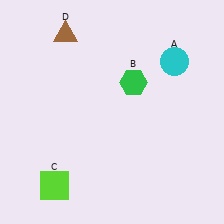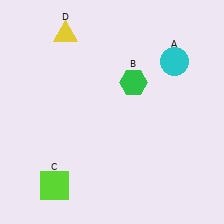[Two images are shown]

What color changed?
The triangle (D) changed from brown in Image 1 to yellow in Image 2.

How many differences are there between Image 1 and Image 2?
There is 1 difference between the two images.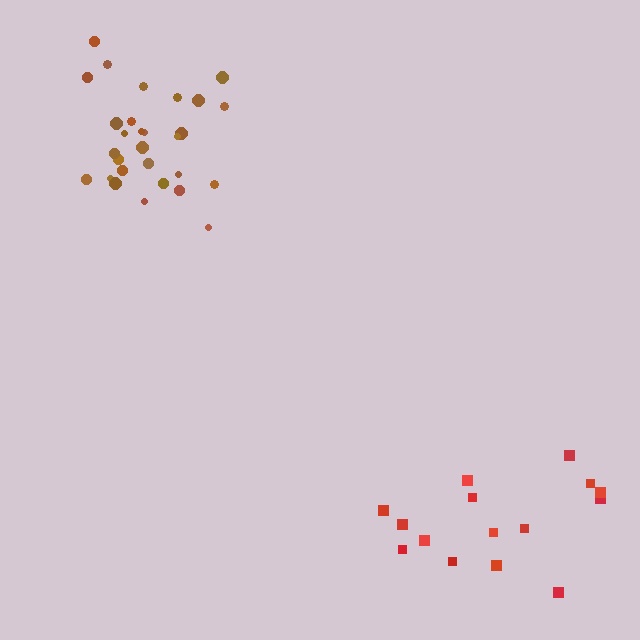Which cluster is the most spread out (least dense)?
Red.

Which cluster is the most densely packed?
Brown.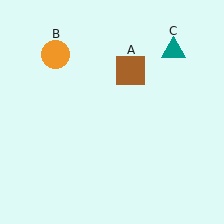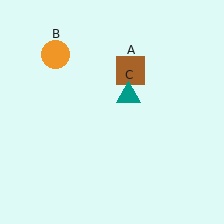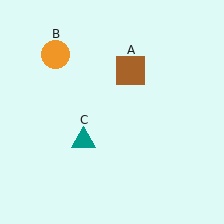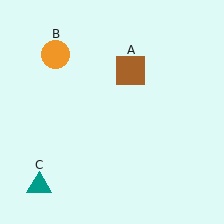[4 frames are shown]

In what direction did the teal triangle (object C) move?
The teal triangle (object C) moved down and to the left.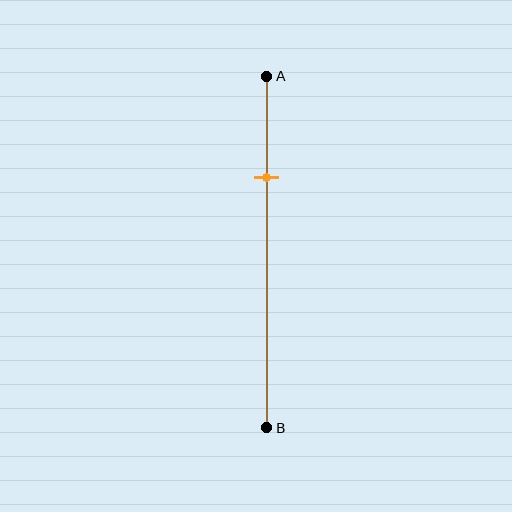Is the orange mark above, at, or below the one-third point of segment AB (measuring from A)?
The orange mark is above the one-third point of segment AB.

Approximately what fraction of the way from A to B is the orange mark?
The orange mark is approximately 30% of the way from A to B.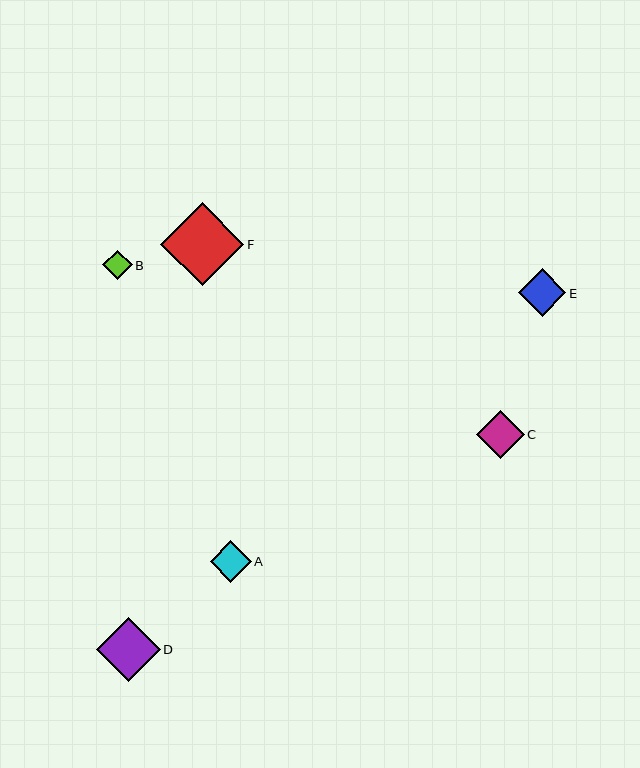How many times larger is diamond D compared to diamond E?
Diamond D is approximately 1.4 times the size of diamond E.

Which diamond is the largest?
Diamond F is the largest with a size of approximately 83 pixels.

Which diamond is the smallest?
Diamond B is the smallest with a size of approximately 29 pixels.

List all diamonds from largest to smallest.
From largest to smallest: F, D, C, E, A, B.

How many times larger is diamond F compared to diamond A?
Diamond F is approximately 2.0 times the size of diamond A.